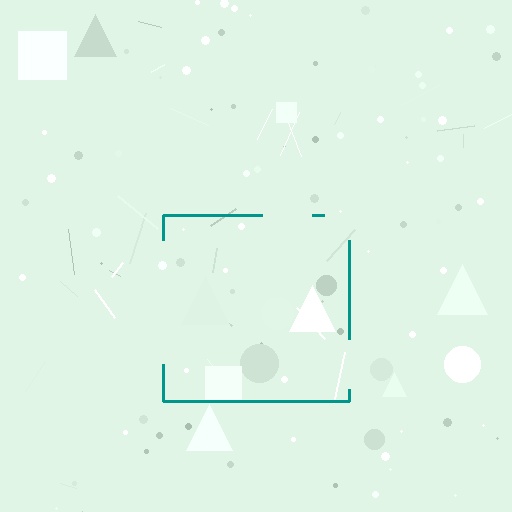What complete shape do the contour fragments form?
The contour fragments form a square.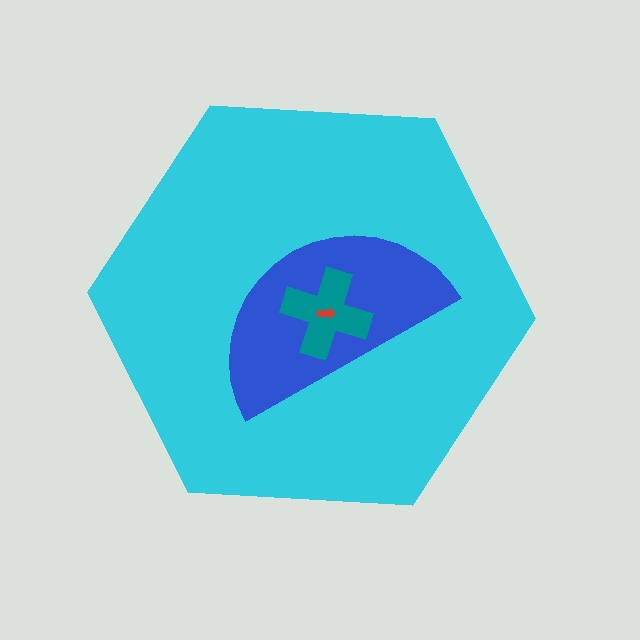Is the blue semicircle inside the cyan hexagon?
Yes.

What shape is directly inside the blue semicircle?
The teal cross.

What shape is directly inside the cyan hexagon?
The blue semicircle.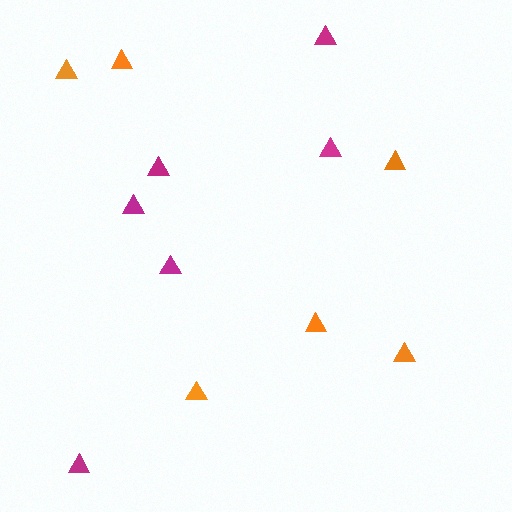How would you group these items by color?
There are 2 groups: one group of magenta triangles (6) and one group of orange triangles (6).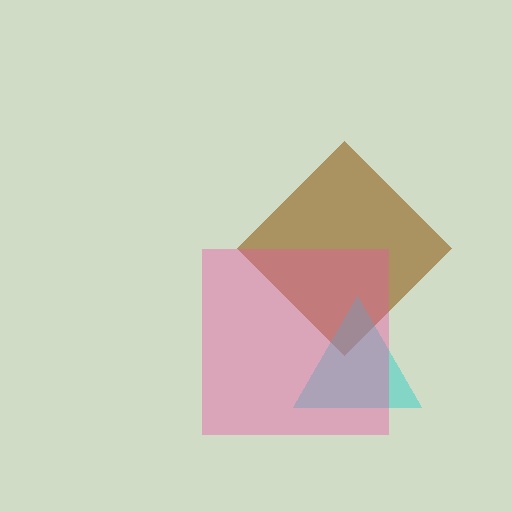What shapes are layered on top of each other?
The layered shapes are: a brown diamond, a cyan triangle, a pink square.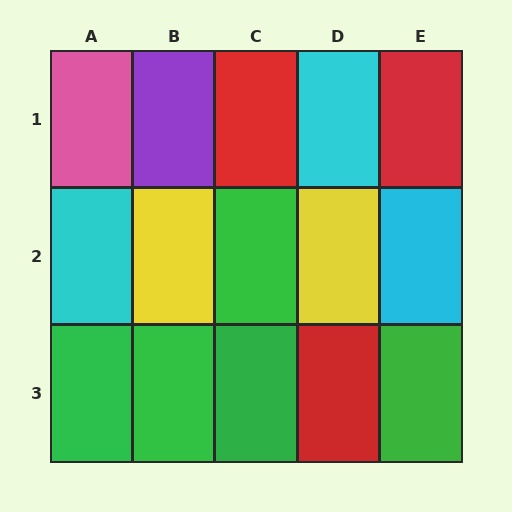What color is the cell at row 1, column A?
Pink.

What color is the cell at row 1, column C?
Red.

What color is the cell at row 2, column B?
Yellow.